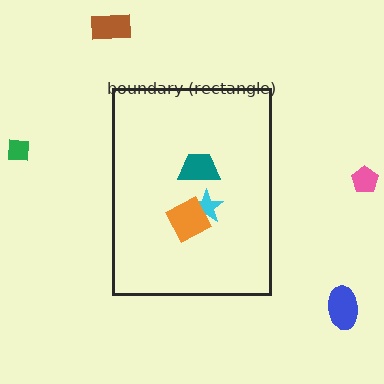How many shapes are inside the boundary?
3 inside, 4 outside.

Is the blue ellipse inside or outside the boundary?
Outside.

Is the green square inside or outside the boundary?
Outside.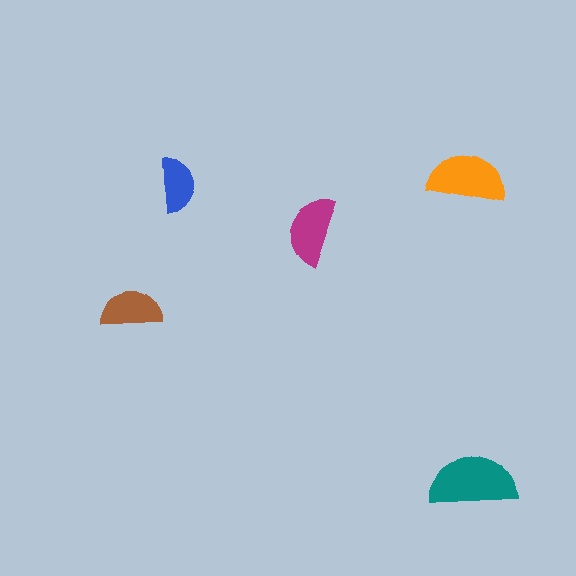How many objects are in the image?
There are 5 objects in the image.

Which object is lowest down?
The teal semicircle is bottommost.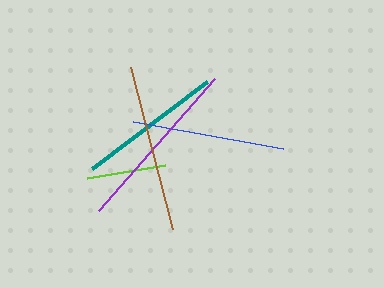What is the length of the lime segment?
The lime segment is approximately 78 pixels long.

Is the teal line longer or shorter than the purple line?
The purple line is longer than the teal line.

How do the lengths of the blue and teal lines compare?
The blue and teal lines are approximately the same length.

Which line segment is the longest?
The purple line is the longest at approximately 176 pixels.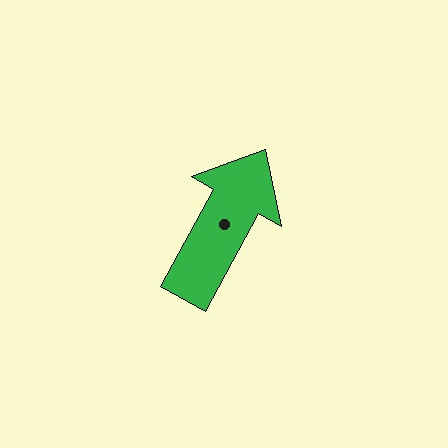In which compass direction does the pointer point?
Northeast.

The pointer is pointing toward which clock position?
Roughly 1 o'clock.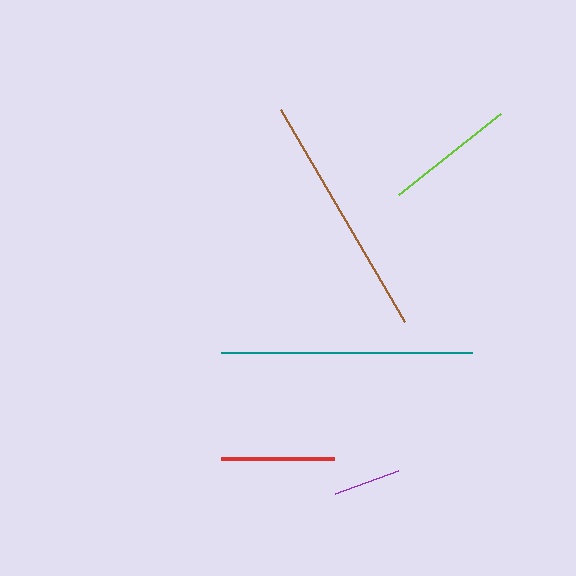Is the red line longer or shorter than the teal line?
The teal line is longer than the red line.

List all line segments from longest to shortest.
From longest to shortest: teal, brown, lime, red, purple.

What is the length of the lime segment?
The lime segment is approximately 131 pixels long.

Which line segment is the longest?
The teal line is the longest at approximately 250 pixels.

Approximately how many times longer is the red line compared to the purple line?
The red line is approximately 1.7 times the length of the purple line.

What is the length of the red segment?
The red segment is approximately 114 pixels long.